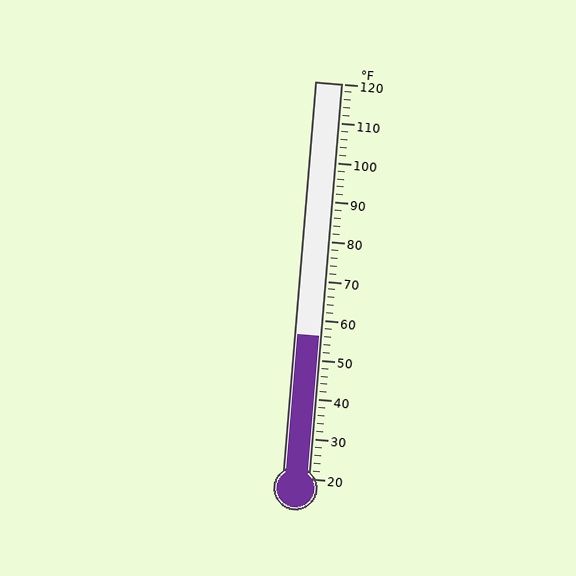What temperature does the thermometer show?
The thermometer shows approximately 56°F.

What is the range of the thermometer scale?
The thermometer scale ranges from 20°F to 120°F.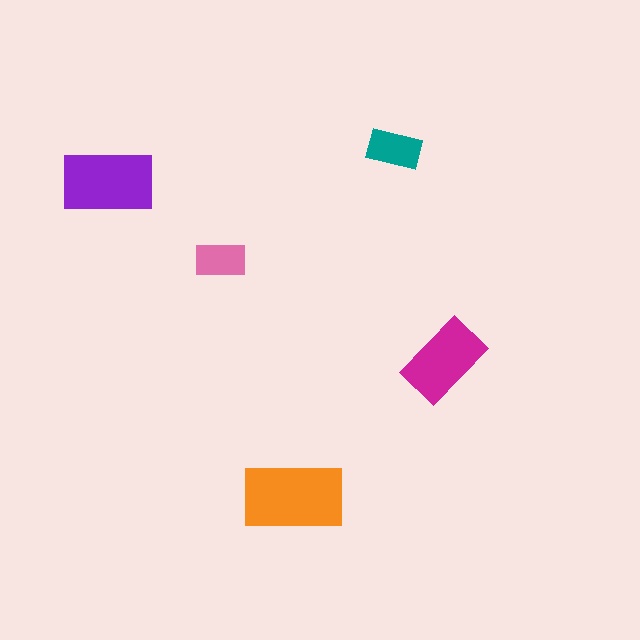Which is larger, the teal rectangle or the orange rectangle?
The orange one.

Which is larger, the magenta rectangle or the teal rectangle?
The magenta one.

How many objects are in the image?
There are 5 objects in the image.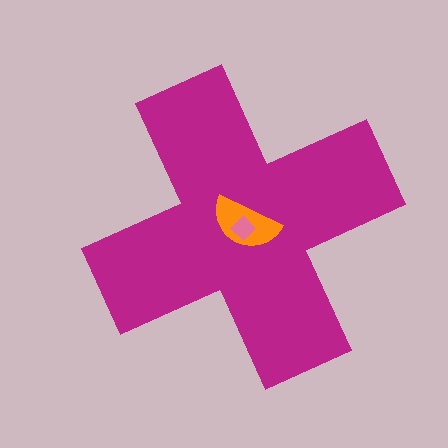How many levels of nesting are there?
3.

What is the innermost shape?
The pink diamond.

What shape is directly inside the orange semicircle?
The pink diamond.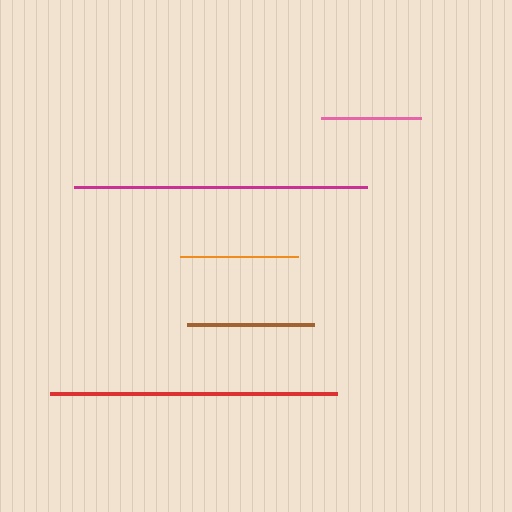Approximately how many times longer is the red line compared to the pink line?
The red line is approximately 2.9 times the length of the pink line.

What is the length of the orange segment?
The orange segment is approximately 117 pixels long.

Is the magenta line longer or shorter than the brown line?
The magenta line is longer than the brown line.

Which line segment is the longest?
The magenta line is the longest at approximately 293 pixels.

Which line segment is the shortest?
The pink line is the shortest at approximately 100 pixels.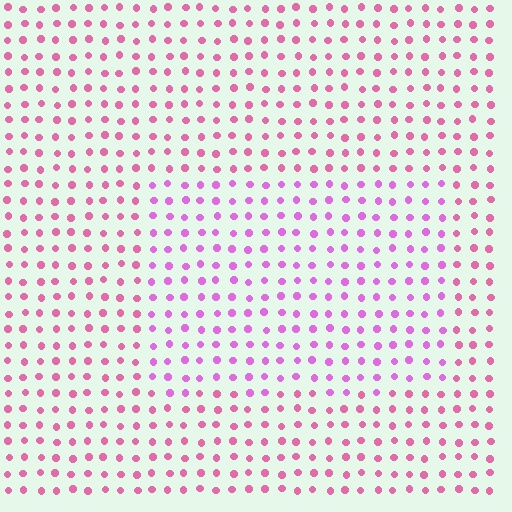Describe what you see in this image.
The image is filled with small pink elements in a uniform arrangement. A rectangle-shaped region is visible where the elements are tinted to a slightly different hue, forming a subtle color boundary.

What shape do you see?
I see a rectangle.